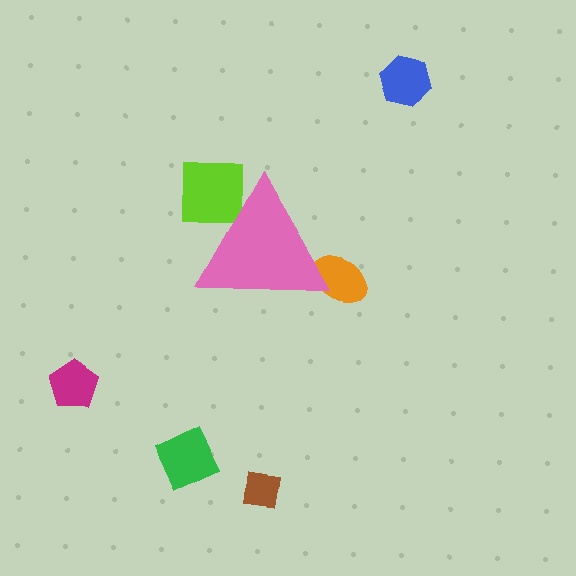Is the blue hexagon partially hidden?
No, the blue hexagon is fully visible.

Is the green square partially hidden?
No, the green square is fully visible.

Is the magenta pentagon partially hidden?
No, the magenta pentagon is fully visible.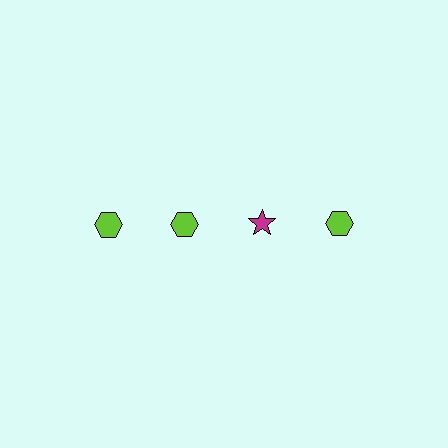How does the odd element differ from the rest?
It differs in both color (magenta instead of lime) and shape (star instead of hexagon).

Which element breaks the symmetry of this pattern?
The magenta star in the top row, center column breaks the symmetry. All other shapes are lime hexagons.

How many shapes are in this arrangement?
There are 4 shapes arranged in a grid pattern.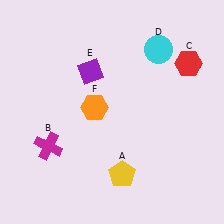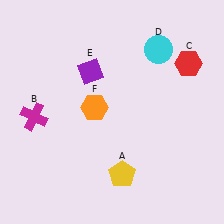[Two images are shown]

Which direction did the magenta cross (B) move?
The magenta cross (B) moved up.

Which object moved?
The magenta cross (B) moved up.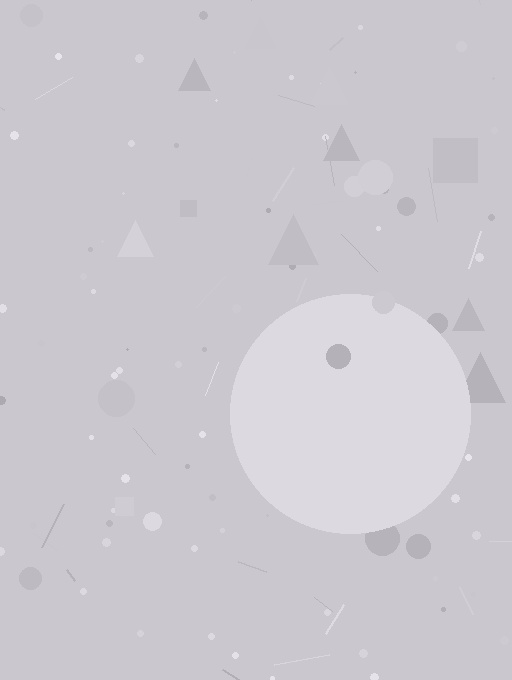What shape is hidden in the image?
A circle is hidden in the image.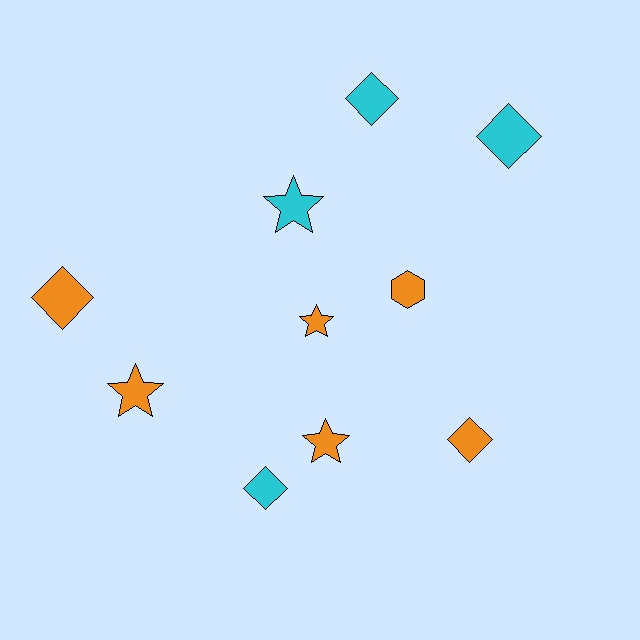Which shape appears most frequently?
Diamond, with 5 objects.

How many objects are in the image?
There are 10 objects.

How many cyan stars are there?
There is 1 cyan star.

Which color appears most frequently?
Orange, with 6 objects.